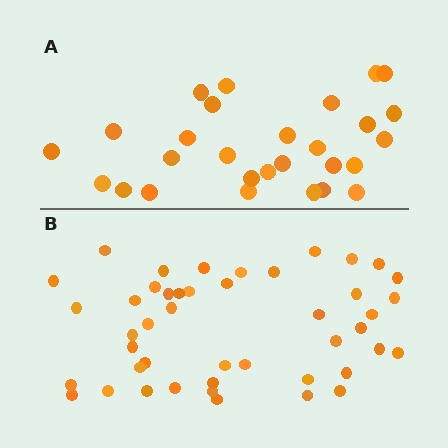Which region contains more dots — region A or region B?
Region B (the bottom region) has more dots.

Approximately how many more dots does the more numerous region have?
Region B has approximately 15 more dots than region A.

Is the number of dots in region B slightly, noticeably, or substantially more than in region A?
Region B has substantially more. The ratio is roughly 1.6 to 1.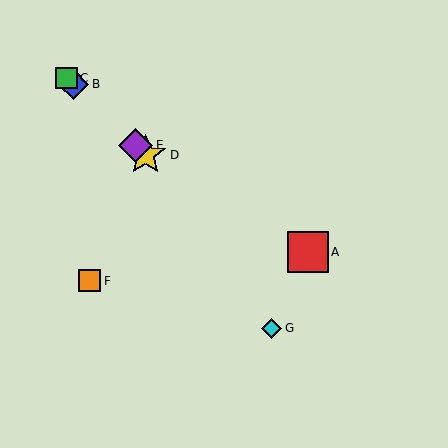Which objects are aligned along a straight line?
Objects B, C, D, E are aligned along a straight line.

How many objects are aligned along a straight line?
4 objects (B, C, D, E) are aligned along a straight line.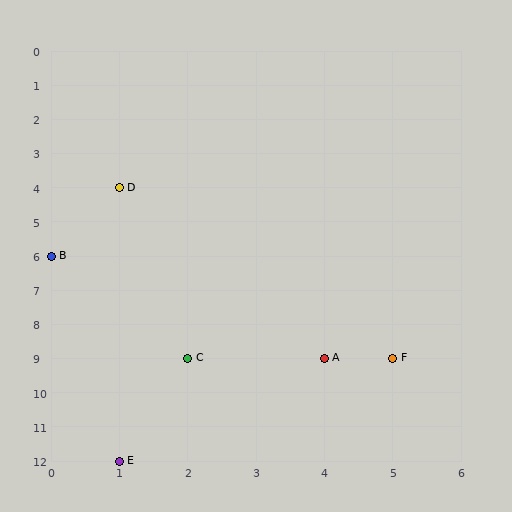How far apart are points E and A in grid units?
Points E and A are 3 columns and 3 rows apart (about 4.2 grid units diagonally).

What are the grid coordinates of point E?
Point E is at grid coordinates (1, 12).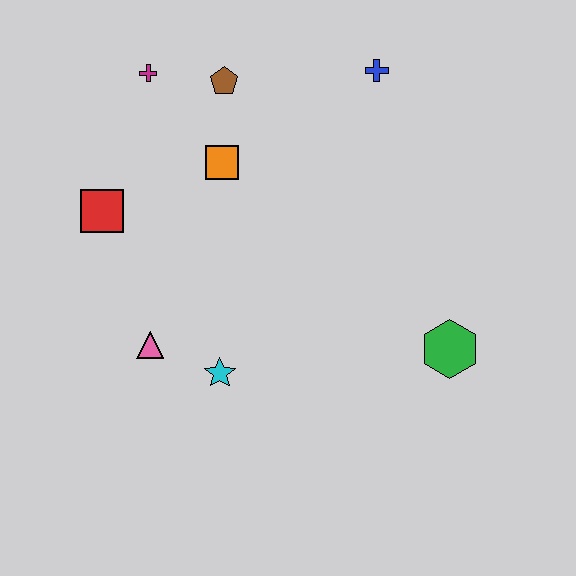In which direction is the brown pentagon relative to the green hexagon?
The brown pentagon is above the green hexagon.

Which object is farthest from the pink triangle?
The blue cross is farthest from the pink triangle.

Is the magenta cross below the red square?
No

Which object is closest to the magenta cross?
The brown pentagon is closest to the magenta cross.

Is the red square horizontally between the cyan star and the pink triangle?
No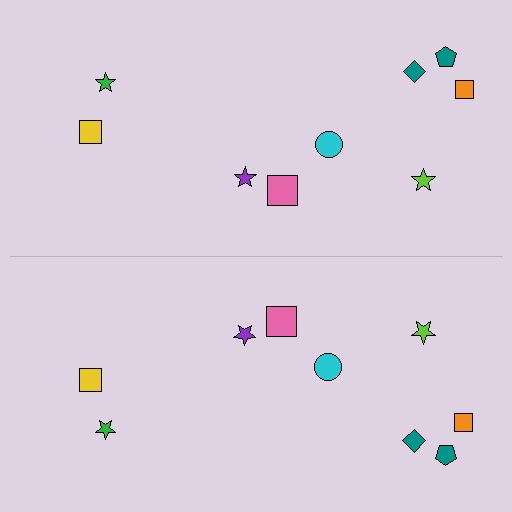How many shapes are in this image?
There are 18 shapes in this image.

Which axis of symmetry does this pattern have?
The pattern has a horizontal axis of symmetry running through the center of the image.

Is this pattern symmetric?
Yes, this pattern has bilateral (reflection) symmetry.